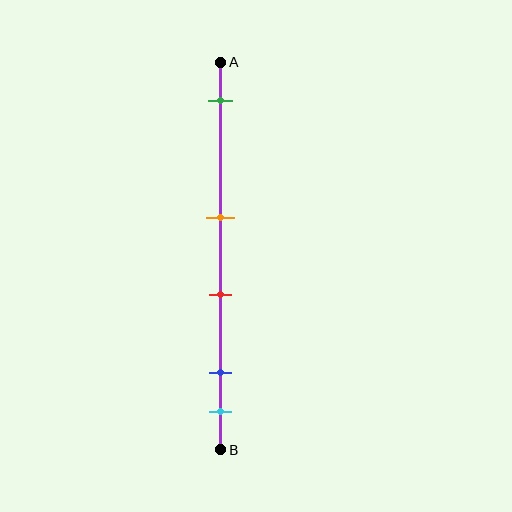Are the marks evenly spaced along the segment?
No, the marks are not evenly spaced.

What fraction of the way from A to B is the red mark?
The red mark is approximately 60% (0.6) of the way from A to B.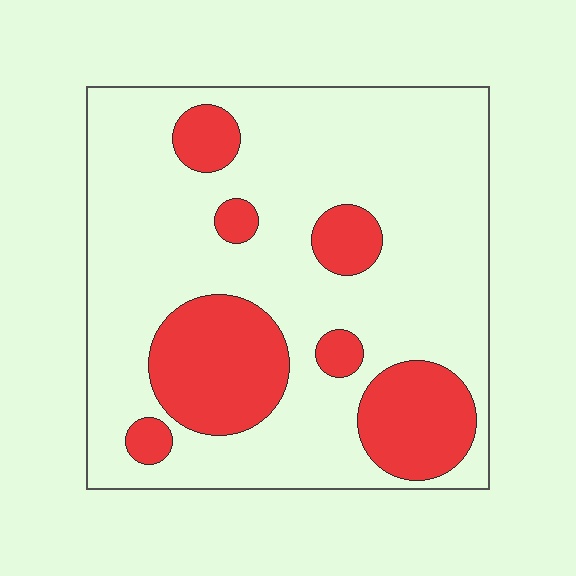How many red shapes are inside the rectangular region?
7.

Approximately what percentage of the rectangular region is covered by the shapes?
Approximately 25%.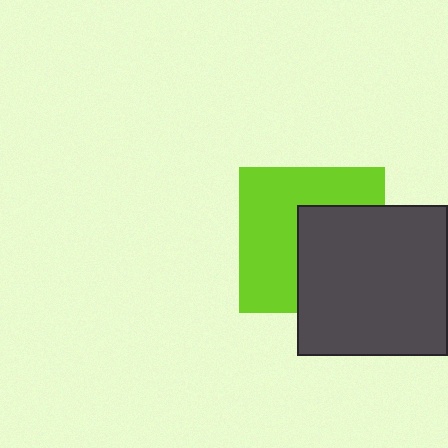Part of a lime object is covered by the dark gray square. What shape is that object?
It is a square.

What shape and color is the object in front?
The object in front is a dark gray square.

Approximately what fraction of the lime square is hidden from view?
Roughly 45% of the lime square is hidden behind the dark gray square.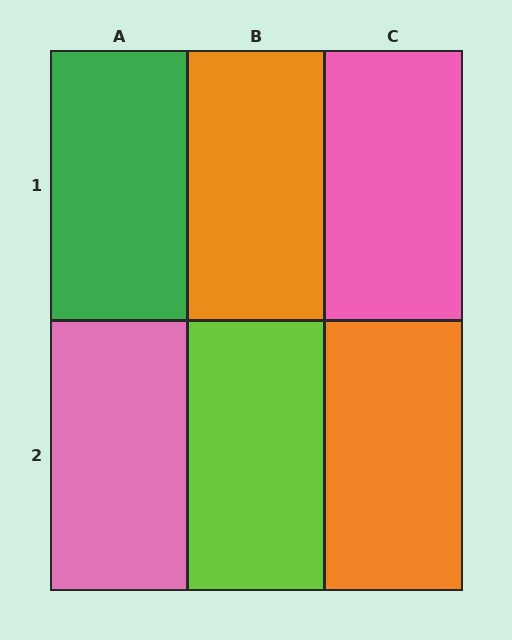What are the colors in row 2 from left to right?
Pink, lime, orange.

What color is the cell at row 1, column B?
Orange.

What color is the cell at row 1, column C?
Pink.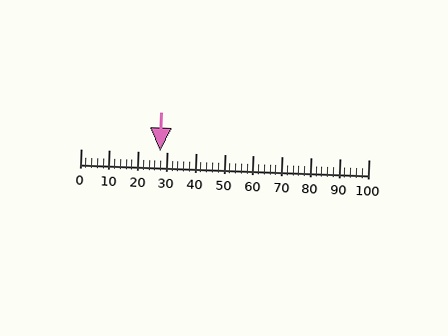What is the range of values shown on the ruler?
The ruler shows values from 0 to 100.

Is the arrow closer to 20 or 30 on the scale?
The arrow is closer to 30.